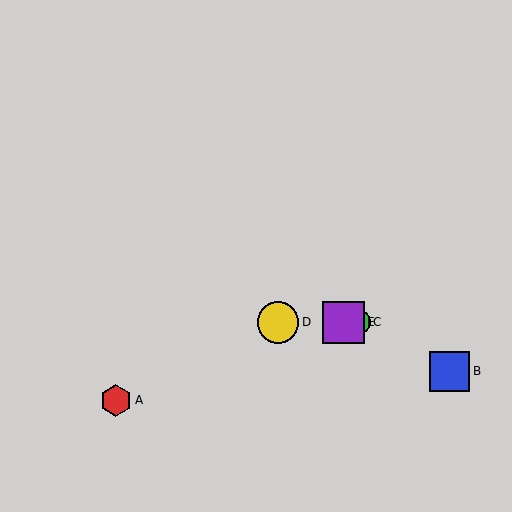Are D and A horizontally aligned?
No, D is at y≈322 and A is at y≈400.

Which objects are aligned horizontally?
Objects C, D, E are aligned horizontally.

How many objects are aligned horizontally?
3 objects (C, D, E) are aligned horizontally.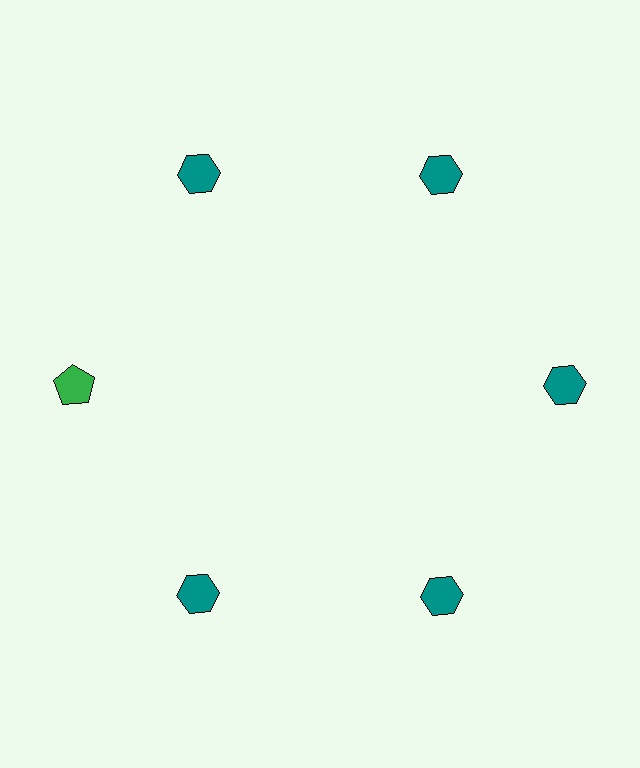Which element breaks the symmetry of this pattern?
The green pentagon at roughly the 9 o'clock position breaks the symmetry. All other shapes are teal hexagons.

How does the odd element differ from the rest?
It differs in both color (green instead of teal) and shape (pentagon instead of hexagon).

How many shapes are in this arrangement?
There are 6 shapes arranged in a ring pattern.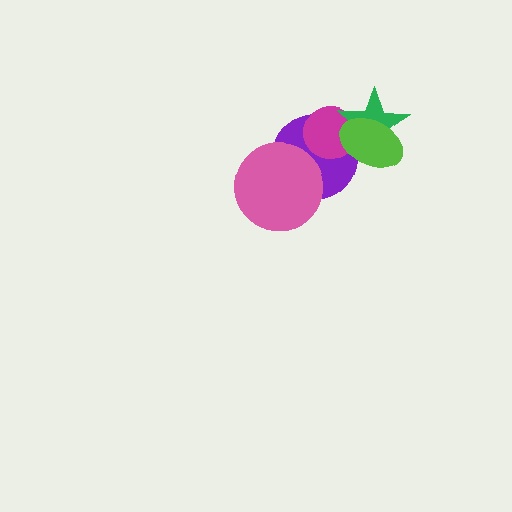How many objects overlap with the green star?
3 objects overlap with the green star.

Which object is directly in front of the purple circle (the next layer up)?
The magenta circle is directly in front of the purple circle.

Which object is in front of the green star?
The lime ellipse is in front of the green star.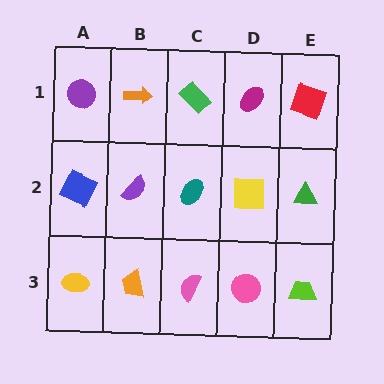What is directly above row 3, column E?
A green triangle.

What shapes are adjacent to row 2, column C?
A green rectangle (row 1, column C), a pink semicircle (row 3, column C), a purple semicircle (row 2, column B), a yellow square (row 2, column D).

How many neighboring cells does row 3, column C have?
3.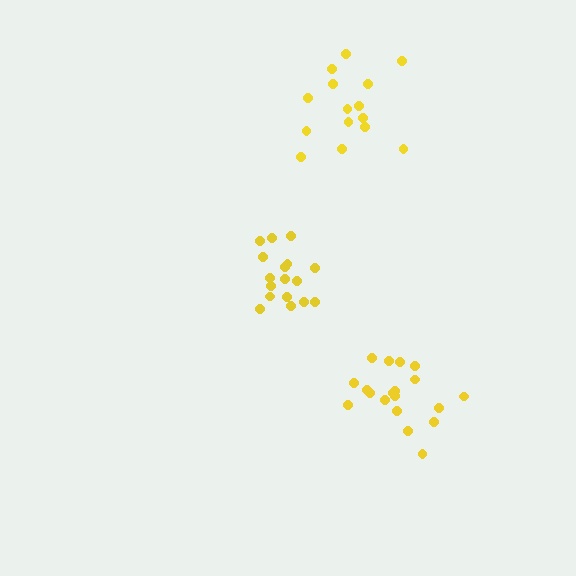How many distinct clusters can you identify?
There are 3 distinct clusters.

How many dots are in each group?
Group 1: 15 dots, Group 2: 17 dots, Group 3: 19 dots (51 total).